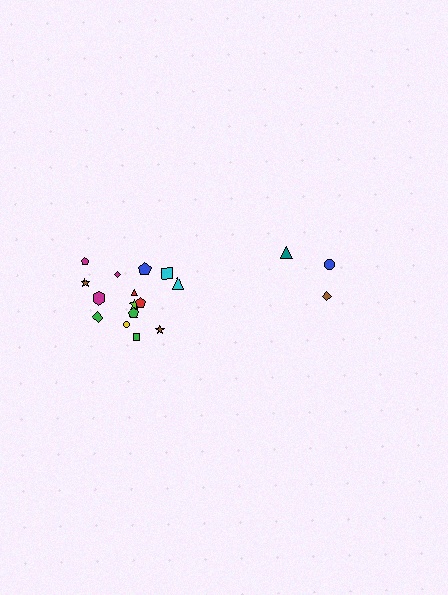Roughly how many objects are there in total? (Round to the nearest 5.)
Roughly 20 objects in total.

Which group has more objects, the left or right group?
The left group.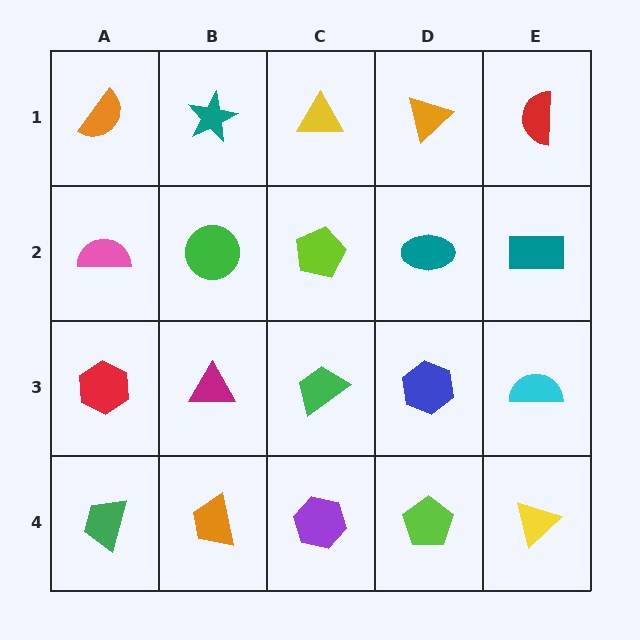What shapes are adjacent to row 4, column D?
A blue hexagon (row 3, column D), a purple hexagon (row 4, column C), a yellow triangle (row 4, column E).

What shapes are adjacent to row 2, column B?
A teal star (row 1, column B), a magenta triangle (row 3, column B), a pink semicircle (row 2, column A), a lime pentagon (row 2, column C).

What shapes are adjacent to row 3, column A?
A pink semicircle (row 2, column A), a green trapezoid (row 4, column A), a magenta triangle (row 3, column B).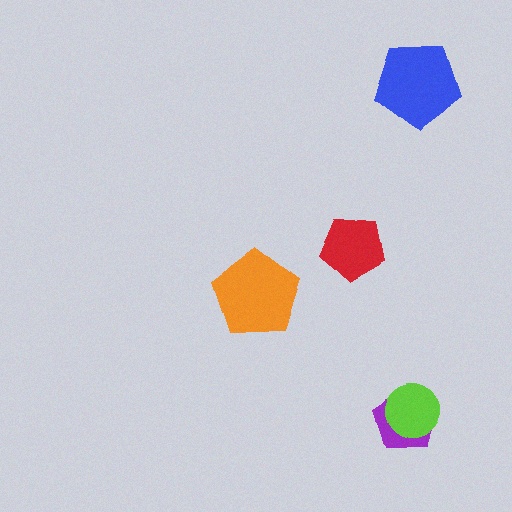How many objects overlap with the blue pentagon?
0 objects overlap with the blue pentagon.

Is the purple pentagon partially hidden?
Yes, it is partially covered by another shape.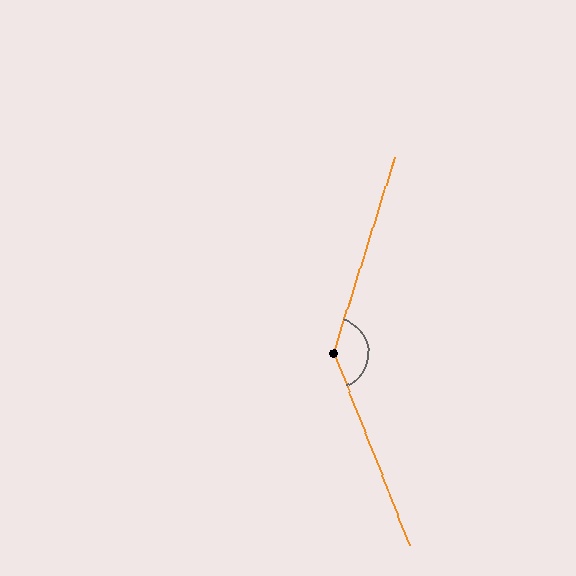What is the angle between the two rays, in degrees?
Approximately 141 degrees.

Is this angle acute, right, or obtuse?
It is obtuse.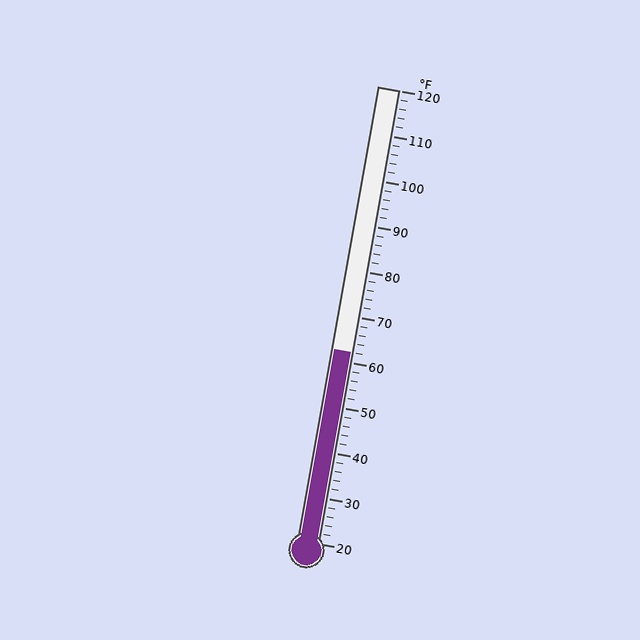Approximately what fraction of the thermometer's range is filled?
The thermometer is filled to approximately 40% of its range.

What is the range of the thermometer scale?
The thermometer scale ranges from 20°F to 120°F.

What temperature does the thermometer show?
The thermometer shows approximately 62°F.